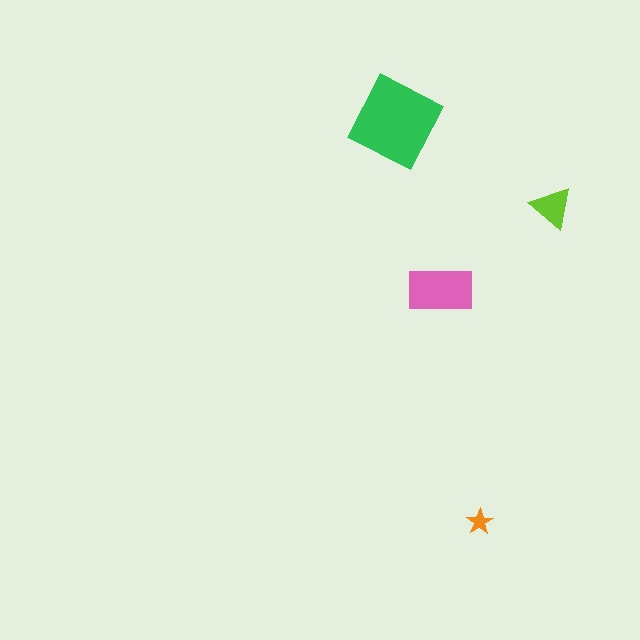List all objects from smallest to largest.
The orange star, the lime triangle, the pink rectangle, the green diamond.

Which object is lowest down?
The orange star is bottommost.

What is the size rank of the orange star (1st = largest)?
4th.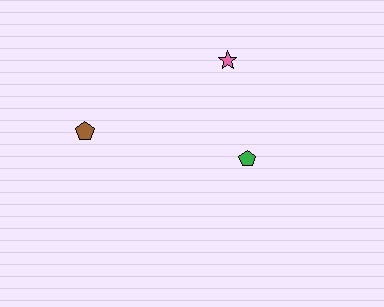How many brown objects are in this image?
There is 1 brown object.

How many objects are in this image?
There are 3 objects.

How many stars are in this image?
There is 1 star.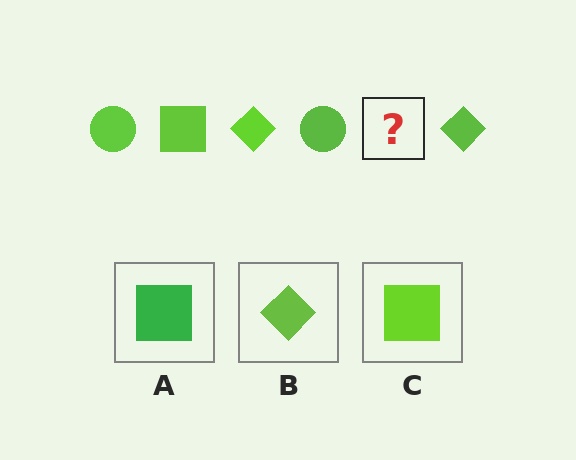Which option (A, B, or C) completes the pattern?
C.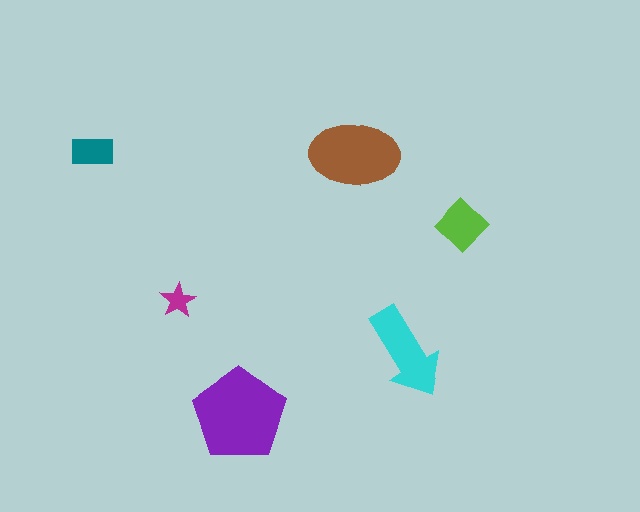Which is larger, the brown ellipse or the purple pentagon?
The purple pentagon.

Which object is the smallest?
The magenta star.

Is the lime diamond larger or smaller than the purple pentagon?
Smaller.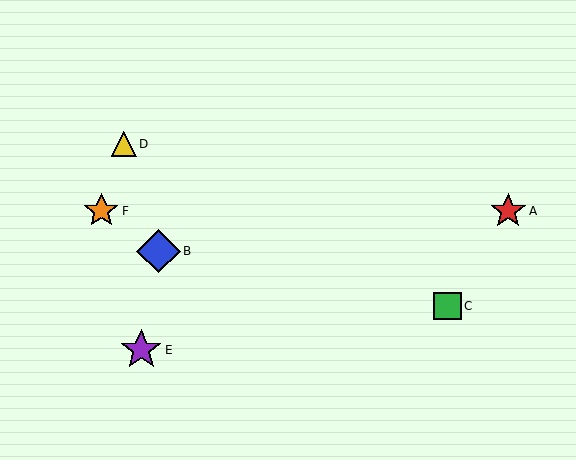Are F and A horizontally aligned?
Yes, both are at y≈211.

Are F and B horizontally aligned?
No, F is at y≈211 and B is at y≈251.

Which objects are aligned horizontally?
Objects A, F are aligned horizontally.